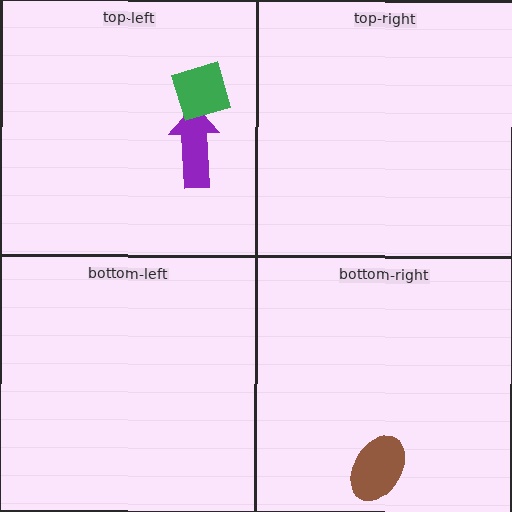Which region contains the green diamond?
The top-left region.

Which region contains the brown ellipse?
The bottom-right region.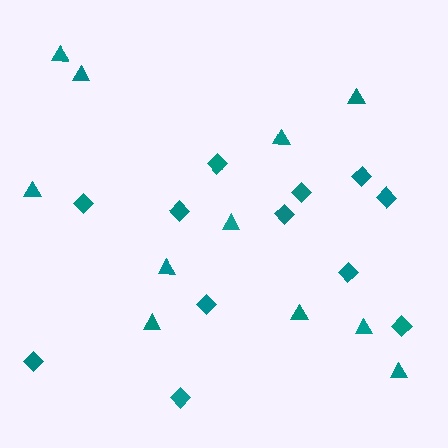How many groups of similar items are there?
There are 2 groups: one group of diamonds (12) and one group of triangles (11).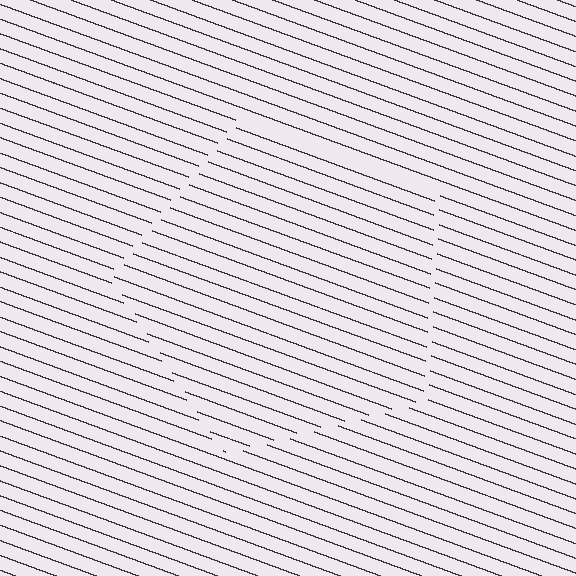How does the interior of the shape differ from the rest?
The interior of the shape contains the same grating, shifted by half a period — the contour is defined by the phase discontinuity where line-ends from the inner and outer gratings abut.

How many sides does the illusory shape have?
5 sides — the line-ends trace a pentagon.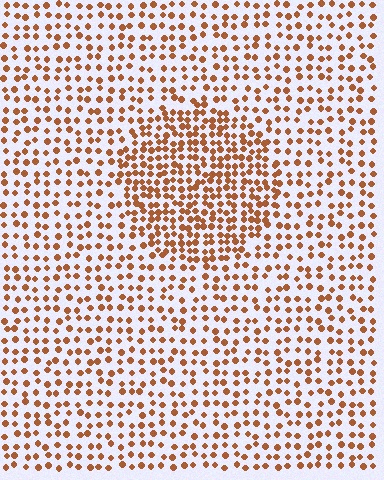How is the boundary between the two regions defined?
The boundary is defined by a change in element density (approximately 1.8x ratio). All elements are the same color, size, and shape.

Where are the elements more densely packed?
The elements are more densely packed inside the circle boundary.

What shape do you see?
I see a circle.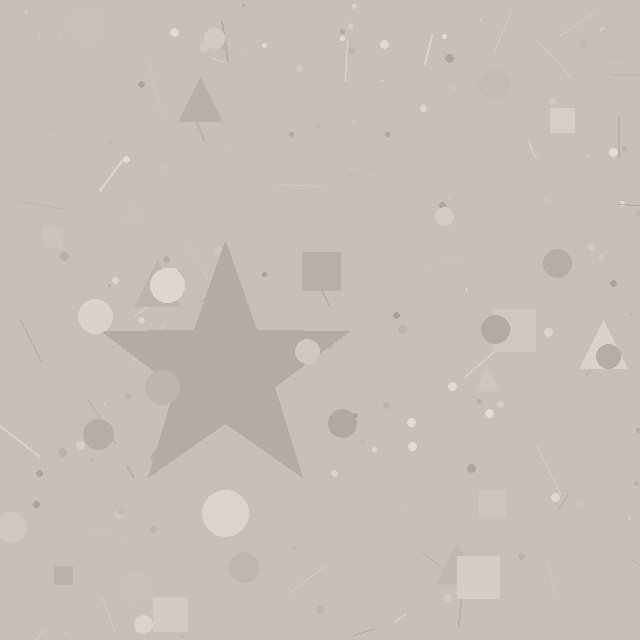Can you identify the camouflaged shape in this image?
The camouflaged shape is a star.